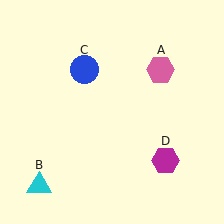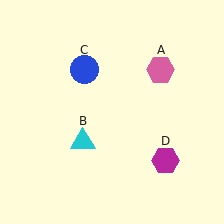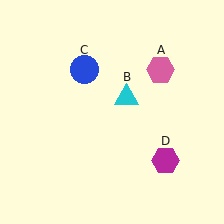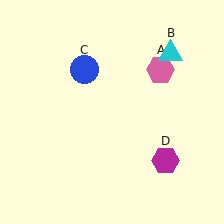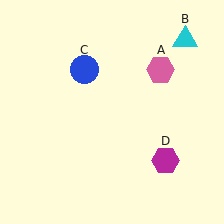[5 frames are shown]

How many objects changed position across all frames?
1 object changed position: cyan triangle (object B).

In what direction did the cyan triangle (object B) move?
The cyan triangle (object B) moved up and to the right.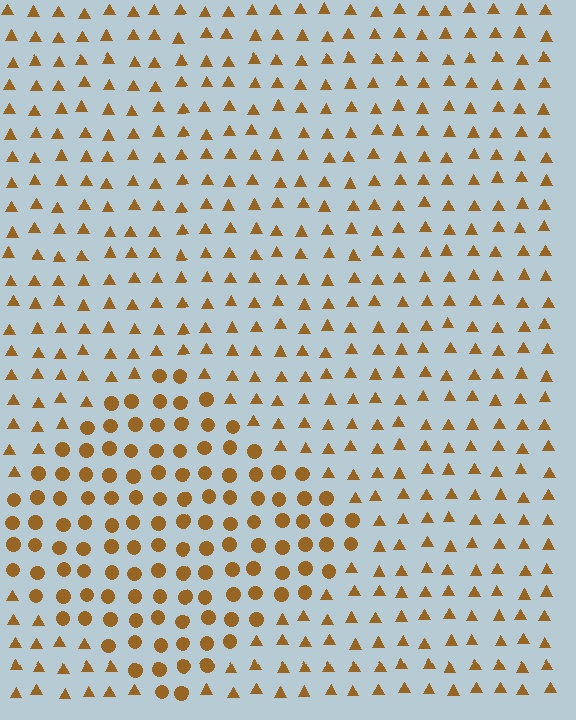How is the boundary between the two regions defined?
The boundary is defined by a change in element shape: circles inside vs. triangles outside. All elements share the same color and spacing.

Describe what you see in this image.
The image is filled with small brown elements arranged in a uniform grid. A diamond-shaped region contains circles, while the surrounding area contains triangles. The boundary is defined purely by the change in element shape.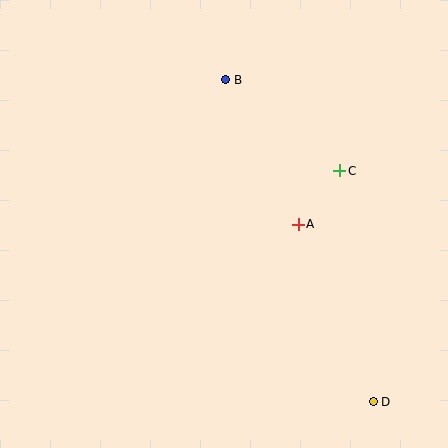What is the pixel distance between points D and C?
The distance between D and C is 233 pixels.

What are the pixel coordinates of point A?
Point A is at (298, 224).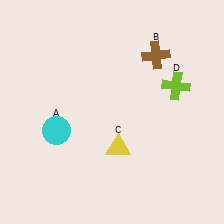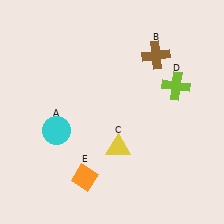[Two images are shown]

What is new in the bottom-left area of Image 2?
An orange diamond (E) was added in the bottom-left area of Image 2.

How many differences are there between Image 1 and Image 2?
There is 1 difference between the two images.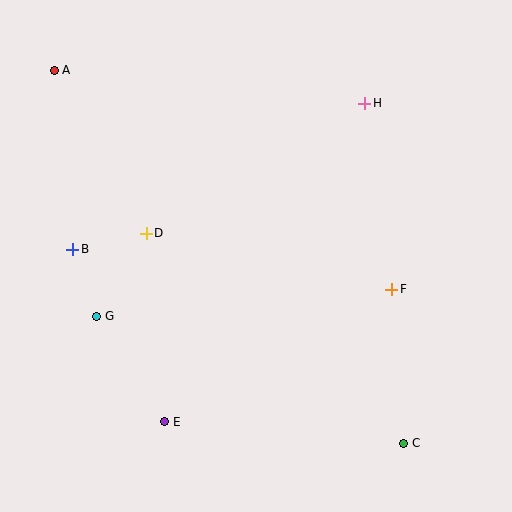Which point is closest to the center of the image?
Point D at (146, 233) is closest to the center.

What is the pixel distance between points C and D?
The distance between C and D is 332 pixels.